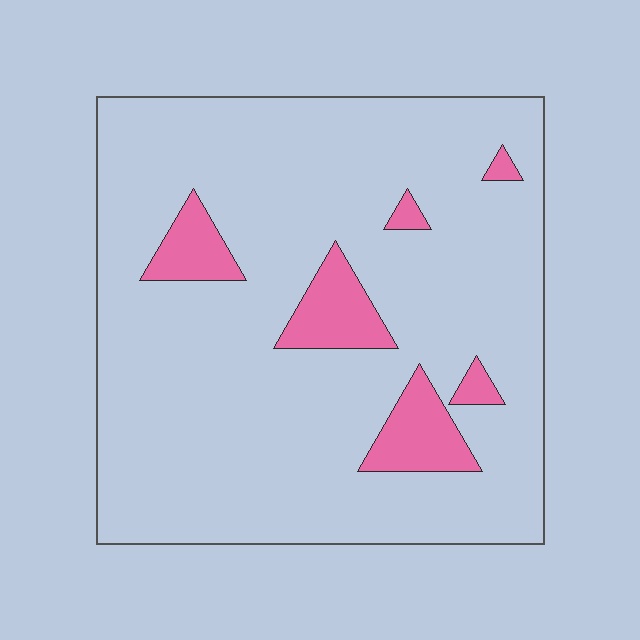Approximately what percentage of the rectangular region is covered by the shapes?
Approximately 10%.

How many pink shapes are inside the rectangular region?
6.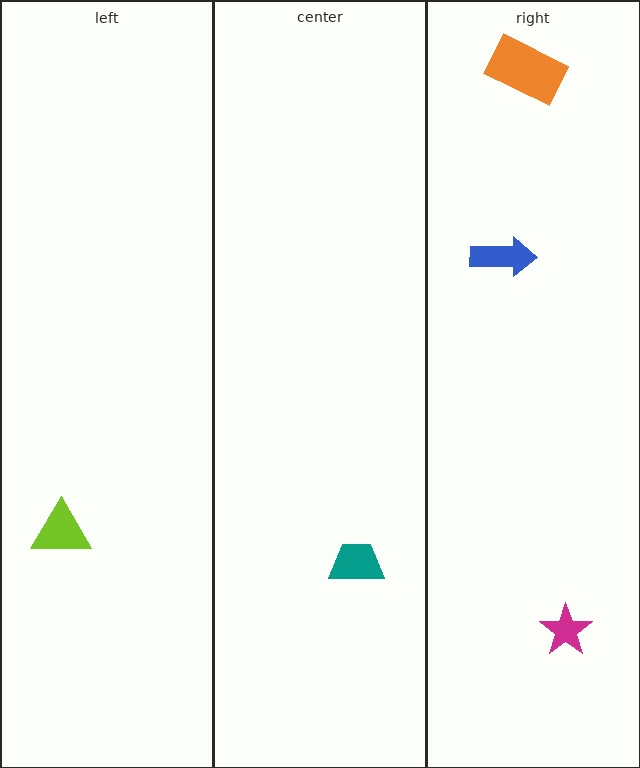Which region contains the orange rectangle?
The right region.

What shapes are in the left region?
The lime triangle.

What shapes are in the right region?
The blue arrow, the magenta star, the orange rectangle.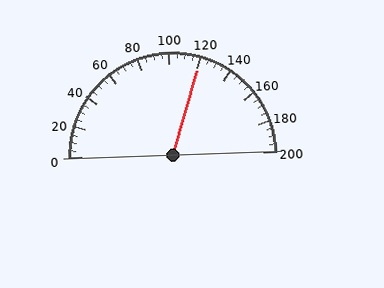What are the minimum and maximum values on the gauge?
The gauge ranges from 0 to 200.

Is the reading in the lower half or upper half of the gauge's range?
The reading is in the upper half of the range (0 to 200).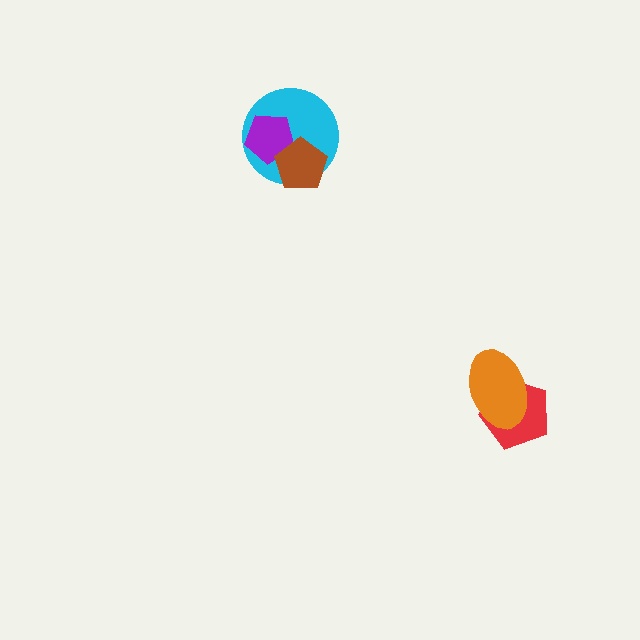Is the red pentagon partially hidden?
Yes, it is partially covered by another shape.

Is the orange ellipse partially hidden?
No, no other shape covers it.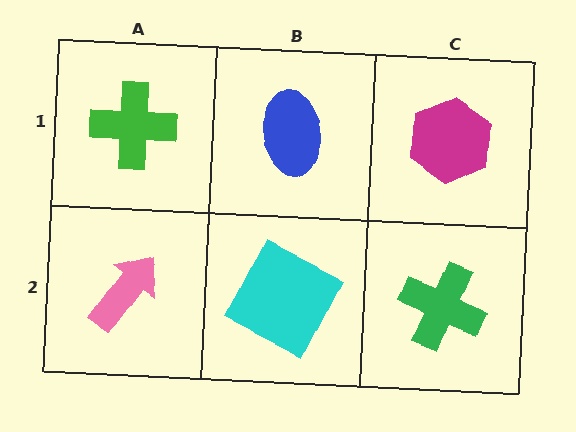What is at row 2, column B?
A cyan square.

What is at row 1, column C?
A magenta hexagon.